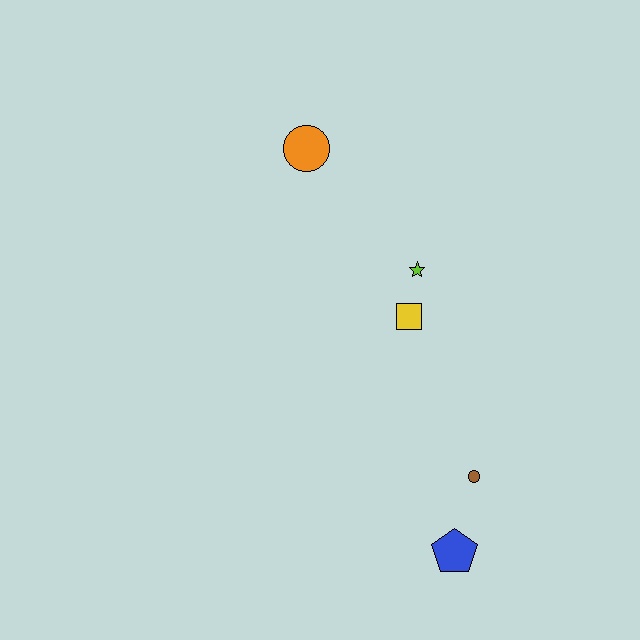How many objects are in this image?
There are 5 objects.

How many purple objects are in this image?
There are no purple objects.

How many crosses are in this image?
There are no crosses.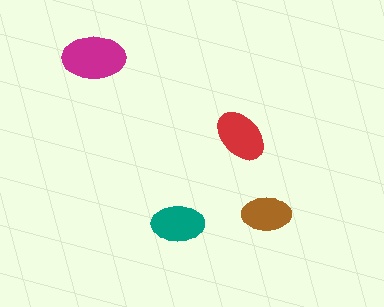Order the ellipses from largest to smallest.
the magenta one, the red one, the teal one, the brown one.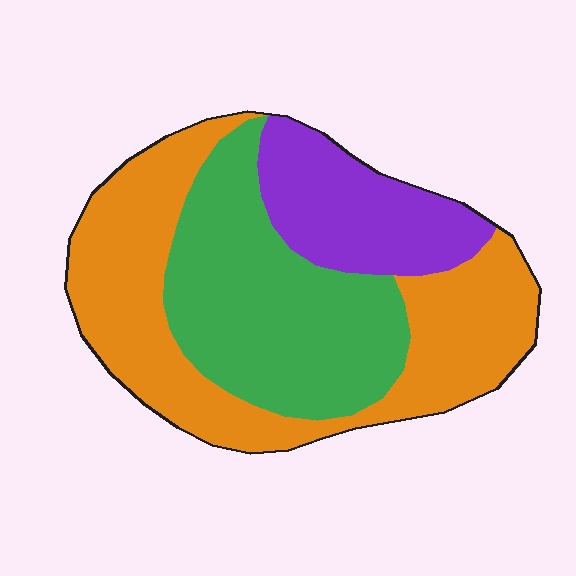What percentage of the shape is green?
Green takes up about three eighths (3/8) of the shape.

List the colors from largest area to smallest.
From largest to smallest: orange, green, purple.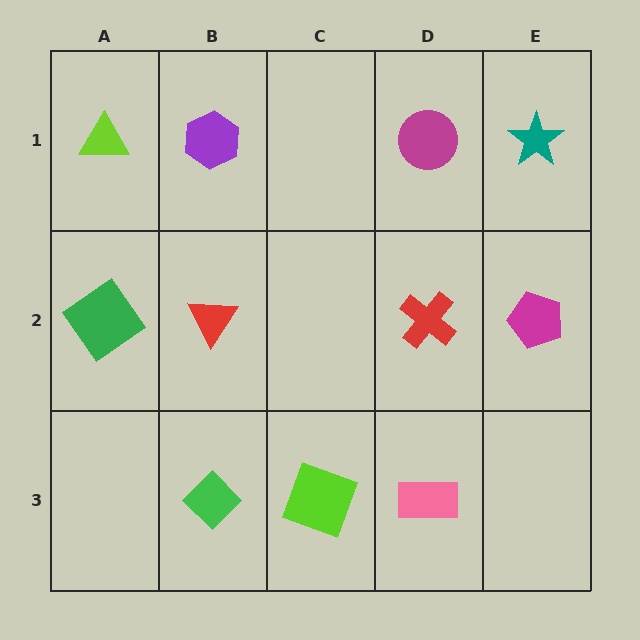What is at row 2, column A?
A green diamond.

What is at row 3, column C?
A lime square.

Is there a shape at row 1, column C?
No, that cell is empty.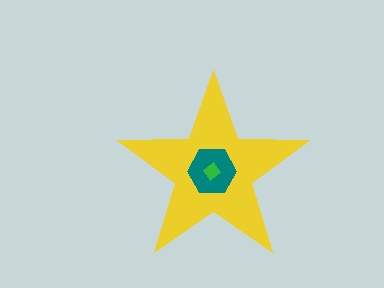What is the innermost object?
The green diamond.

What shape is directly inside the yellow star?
The teal hexagon.